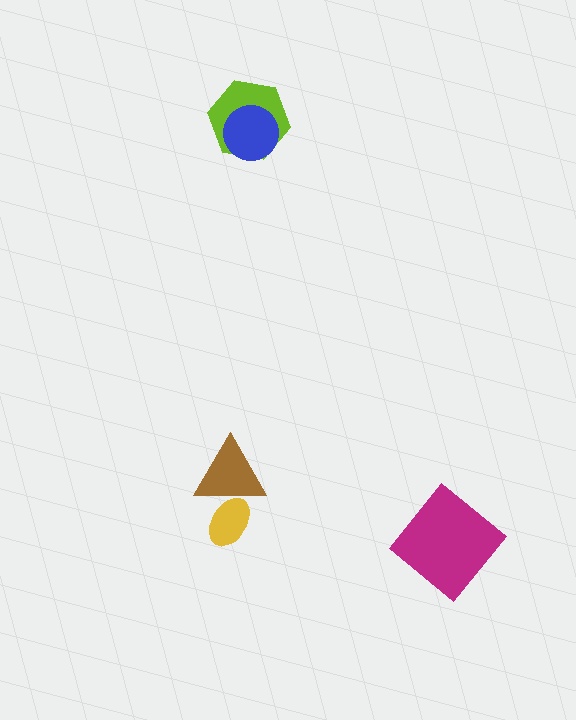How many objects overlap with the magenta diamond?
0 objects overlap with the magenta diamond.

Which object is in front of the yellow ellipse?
The brown triangle is in front of the yellow ellipse.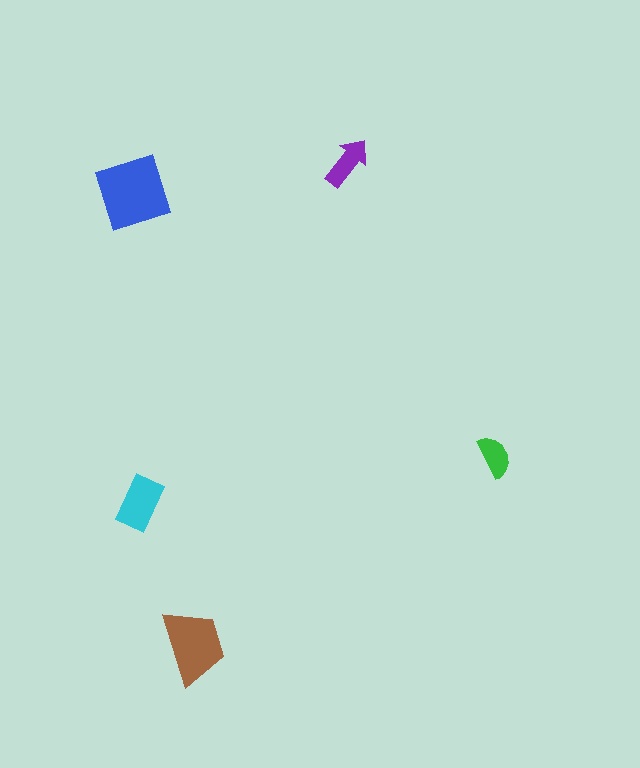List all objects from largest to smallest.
The blue diamond, the brown trapezoid, the cyan rectangle, the purple arrow, the green semicircle.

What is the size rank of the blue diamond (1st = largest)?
1st.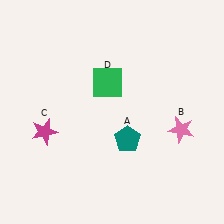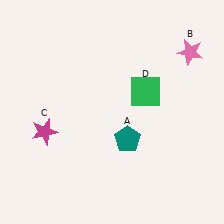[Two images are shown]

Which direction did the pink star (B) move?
The pink star (B) moved up.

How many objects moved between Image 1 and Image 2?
2 objects moved between the two images.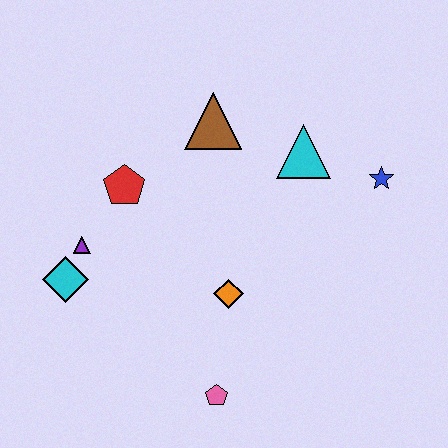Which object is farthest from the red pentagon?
The blue star is farthest from the red pentagon.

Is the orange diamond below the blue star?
Yes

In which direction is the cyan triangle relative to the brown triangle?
The cyan triangle is to the right of the brown triangle.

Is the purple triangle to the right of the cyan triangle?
No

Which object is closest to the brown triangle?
The cyan triangle is closest to the brown triangle.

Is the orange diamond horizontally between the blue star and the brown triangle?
Yes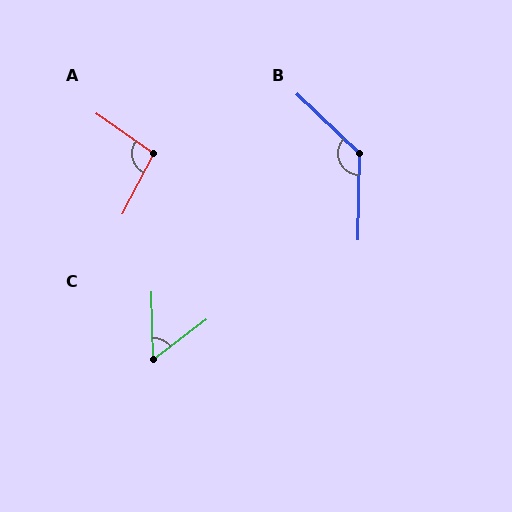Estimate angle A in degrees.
Approximately 98 degrees.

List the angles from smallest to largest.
C (54°), A (98°), B (132°).